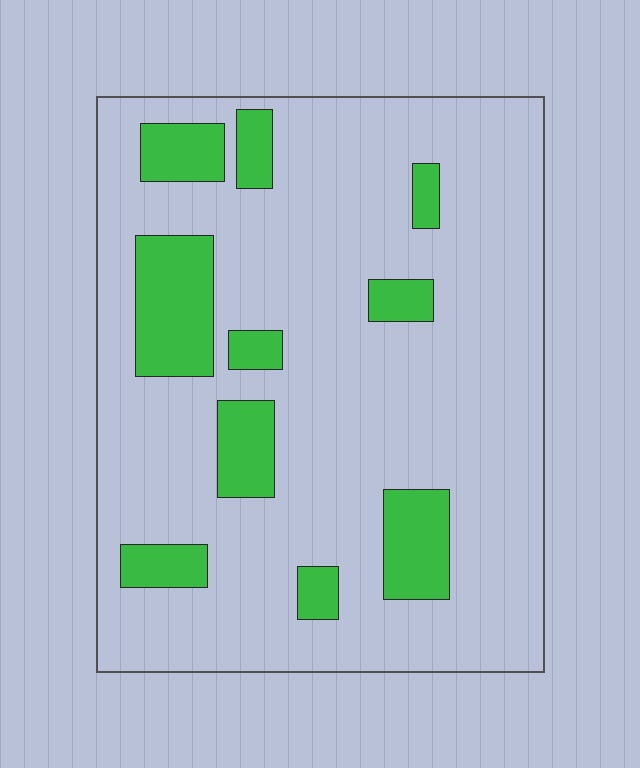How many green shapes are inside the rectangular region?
10.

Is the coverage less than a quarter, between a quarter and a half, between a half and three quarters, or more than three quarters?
Less than a quarter.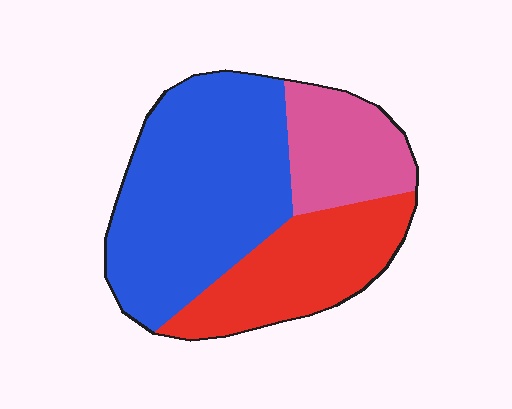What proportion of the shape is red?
Red takes up about one quarter (1/4) of the shape.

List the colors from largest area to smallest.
From largest to smallest: blue, red, pink.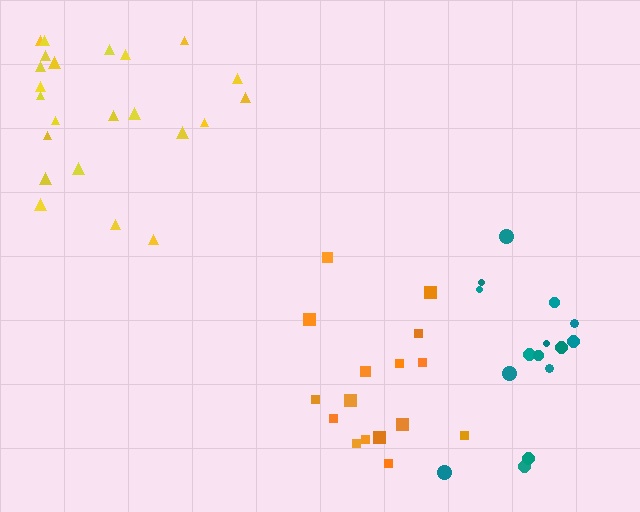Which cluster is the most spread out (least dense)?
Teal.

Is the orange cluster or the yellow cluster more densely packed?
Yellow.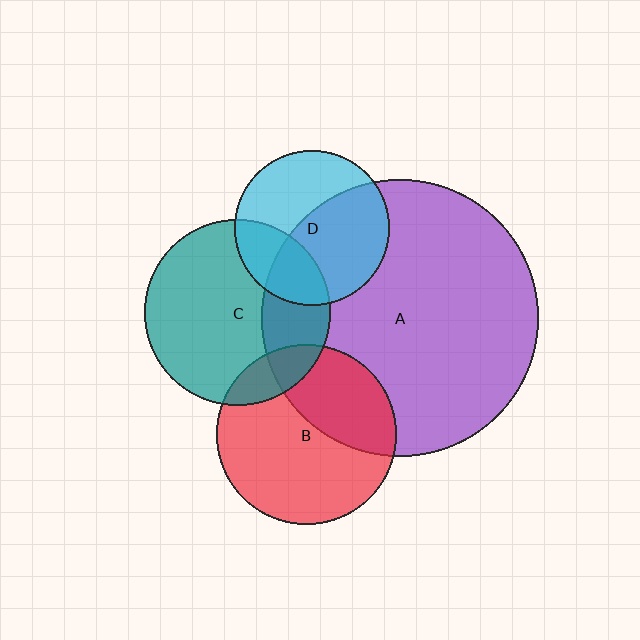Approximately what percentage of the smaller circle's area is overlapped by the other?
Approximately 25%.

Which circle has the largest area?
Circle A (purple).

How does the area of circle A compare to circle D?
Approximately 3.2 times.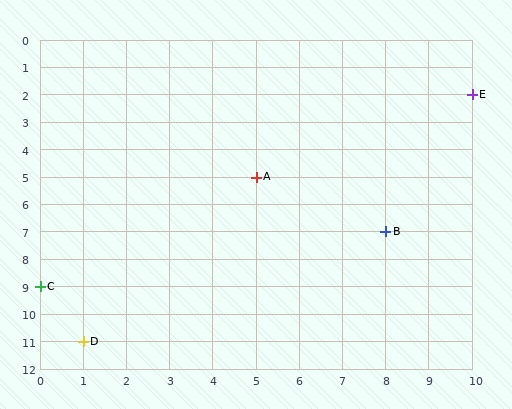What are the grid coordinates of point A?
Point A is at grid coordinates (5, 5).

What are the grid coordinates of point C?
Point C is at grid coordinates (0, 9).